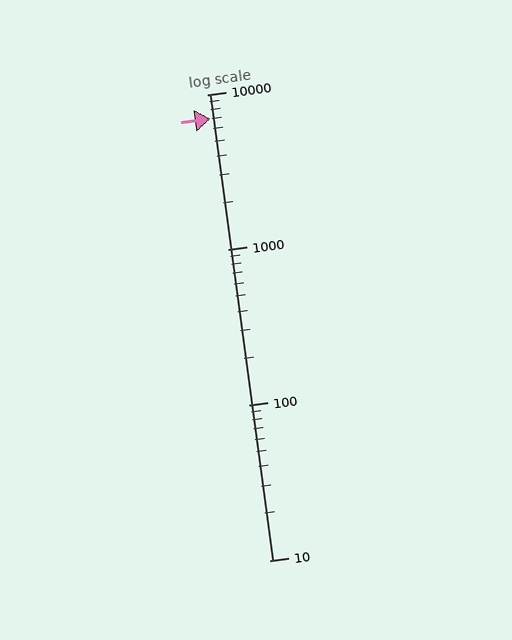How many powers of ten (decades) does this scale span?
The scale spans 3 decades, from 10 to 10000.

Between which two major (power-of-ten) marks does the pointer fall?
The pointer is between 1000 and 10000.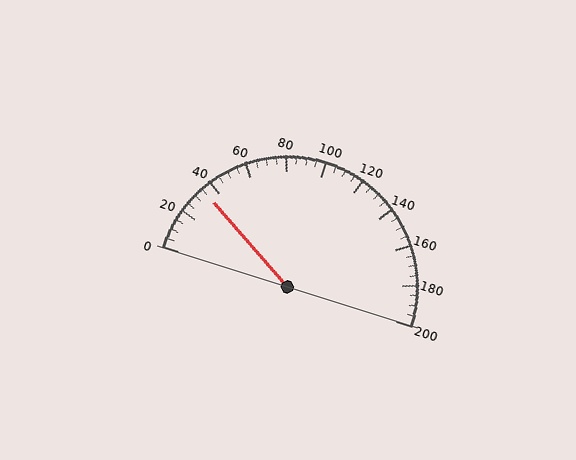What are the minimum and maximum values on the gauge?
The gauge ranges from 0 to 200.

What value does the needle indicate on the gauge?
The needle indicates approximately 35.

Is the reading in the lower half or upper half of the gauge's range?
The reading is in the lower half of the range (0 to 200).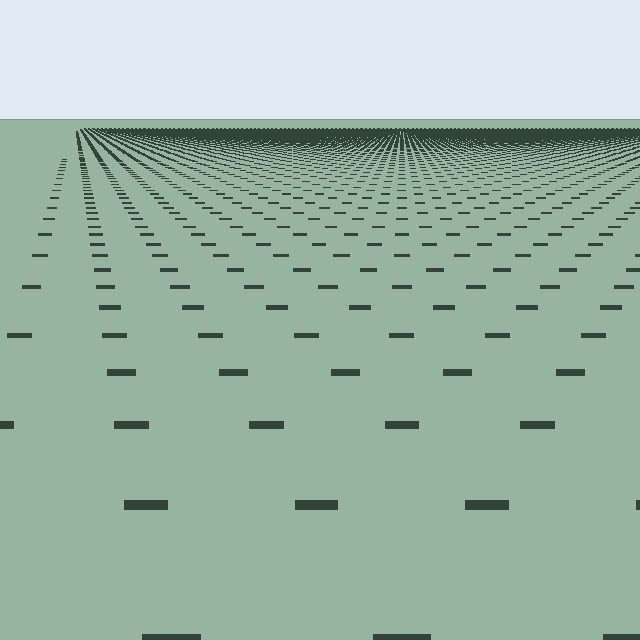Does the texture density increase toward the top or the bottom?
Density increases toward the top.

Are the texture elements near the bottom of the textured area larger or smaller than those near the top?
Larger. Near the bottom, elements are closer to the viewer and appear at a bigger on-screen size.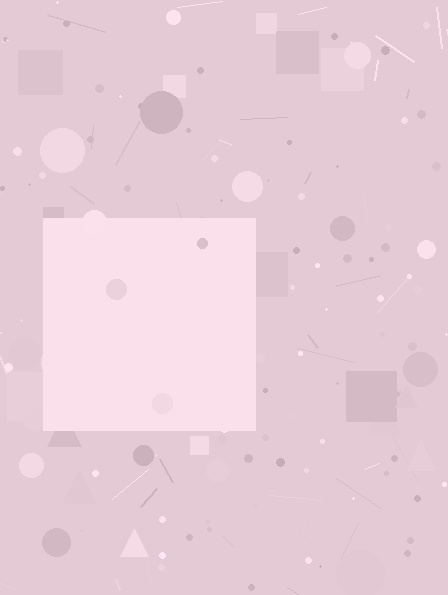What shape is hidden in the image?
A square is hidden in the image.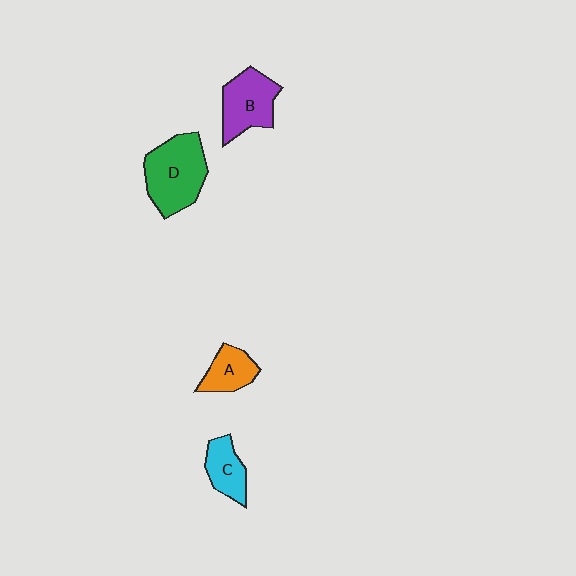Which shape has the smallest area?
Shape A (orange).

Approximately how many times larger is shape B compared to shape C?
Approximately 1.5 times.